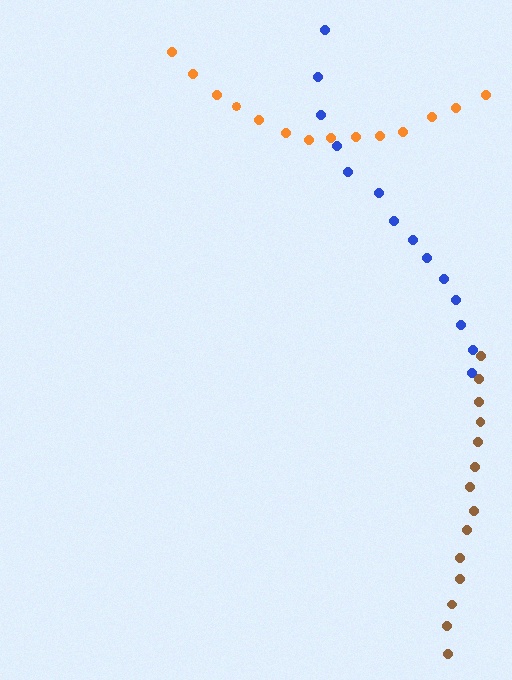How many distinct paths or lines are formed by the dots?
There are 3 distinct paths.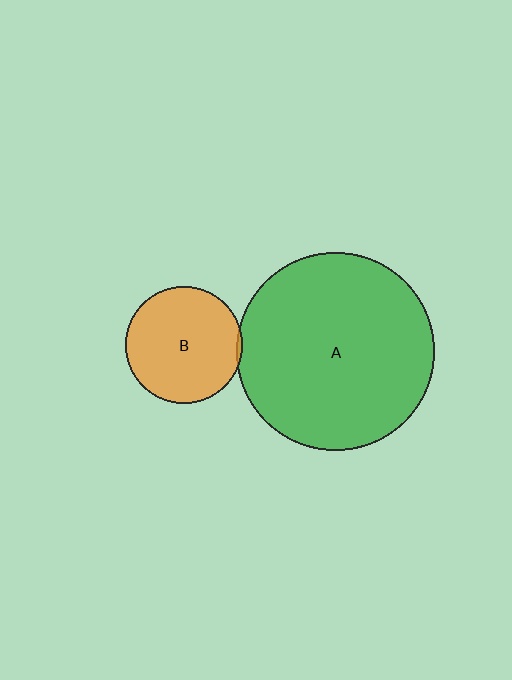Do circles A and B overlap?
Yes.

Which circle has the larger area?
Circle A (green).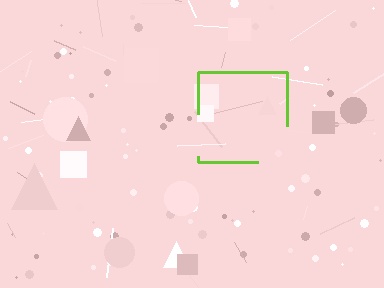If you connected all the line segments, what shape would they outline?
They would outline a square.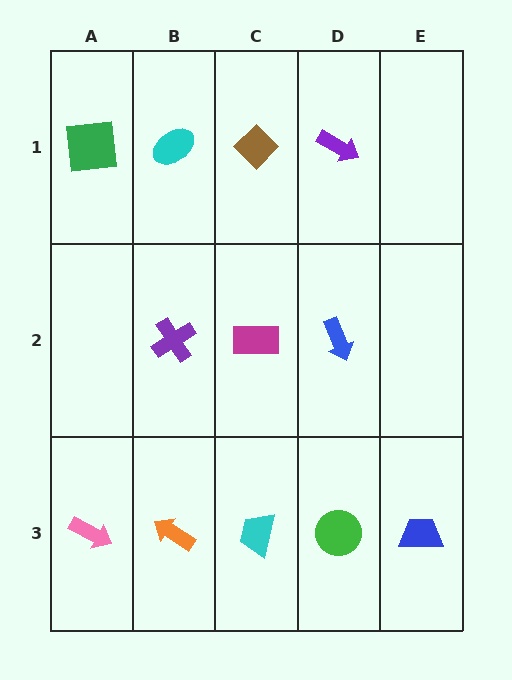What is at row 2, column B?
A purple cross.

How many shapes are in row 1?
4 shapes.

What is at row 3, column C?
A cyan trapezoid.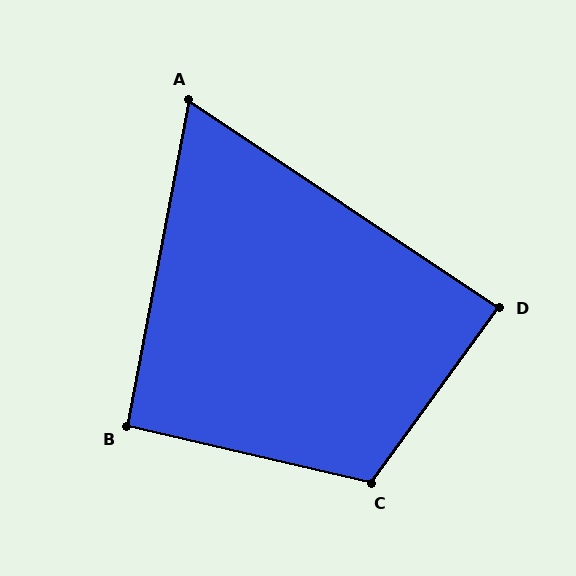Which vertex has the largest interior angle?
C, at approximately 113 degrees.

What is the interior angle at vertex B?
Approximately 92 degrees (approximately right).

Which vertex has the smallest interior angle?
A, at approximately 67 degrees.